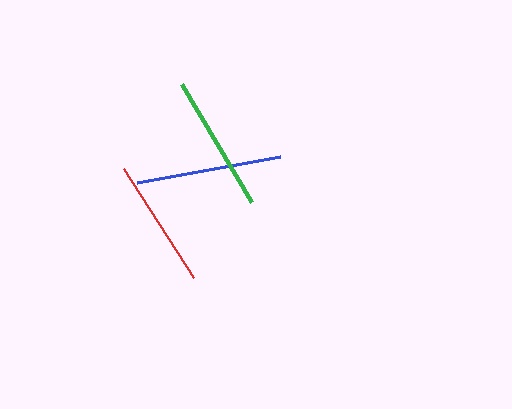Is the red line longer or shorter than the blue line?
The blue line is longer than the red line.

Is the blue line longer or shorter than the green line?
The blue line is longer than the green line.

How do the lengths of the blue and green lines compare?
The blue and green lines are approximately the same length.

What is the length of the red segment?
The red segment is approximately 130 pixels long.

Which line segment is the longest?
The blue line is the longest at approximately 145 pixels.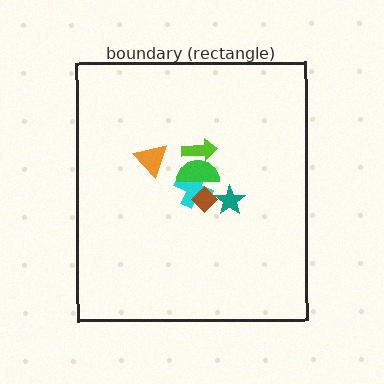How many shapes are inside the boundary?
6 inside, 0 outside.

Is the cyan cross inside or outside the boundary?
Inside.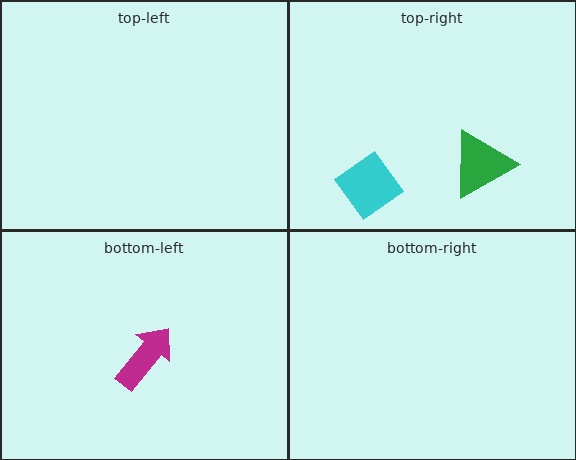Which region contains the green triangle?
The top-right region.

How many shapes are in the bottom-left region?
1.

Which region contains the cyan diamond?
The top-right region.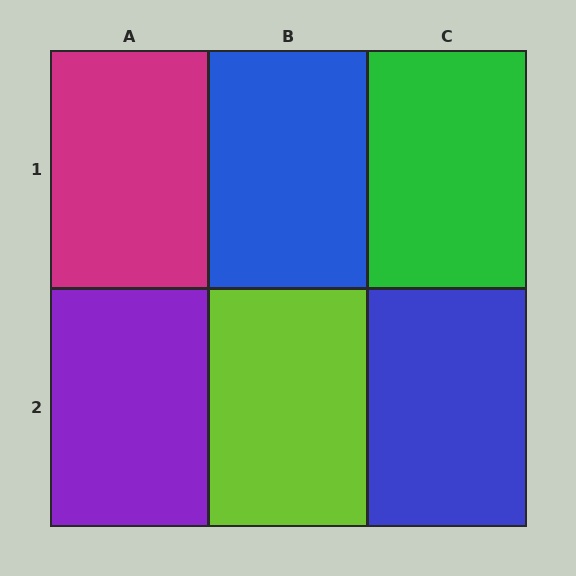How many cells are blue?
2 cells are blue.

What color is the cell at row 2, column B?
Lime.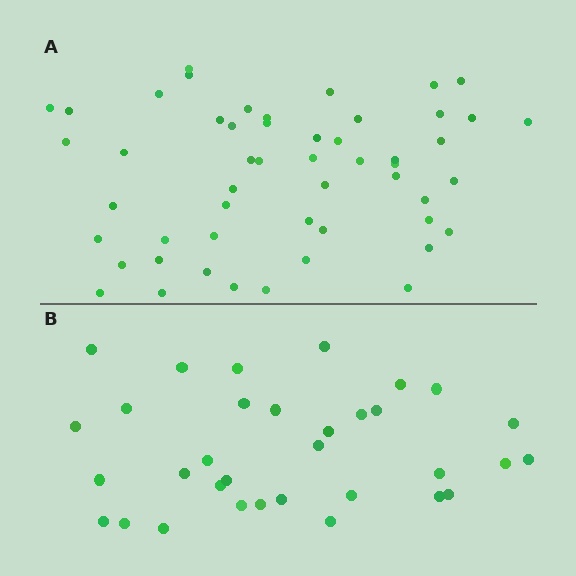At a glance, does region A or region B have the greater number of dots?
Region A (the top region) has more dots.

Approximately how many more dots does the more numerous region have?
Region A has approximately 20 more dots than region B.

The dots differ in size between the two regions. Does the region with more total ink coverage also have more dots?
No. Region B has more total ink coverage because its dots are larger, but region A actually contains more individual dots. Total area can be misleading — the number of items is what matters here.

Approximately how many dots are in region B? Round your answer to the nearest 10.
About 30 dots. (The exact count is 33, which rounds to 30.)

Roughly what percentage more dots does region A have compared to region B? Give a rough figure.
About 60% more.